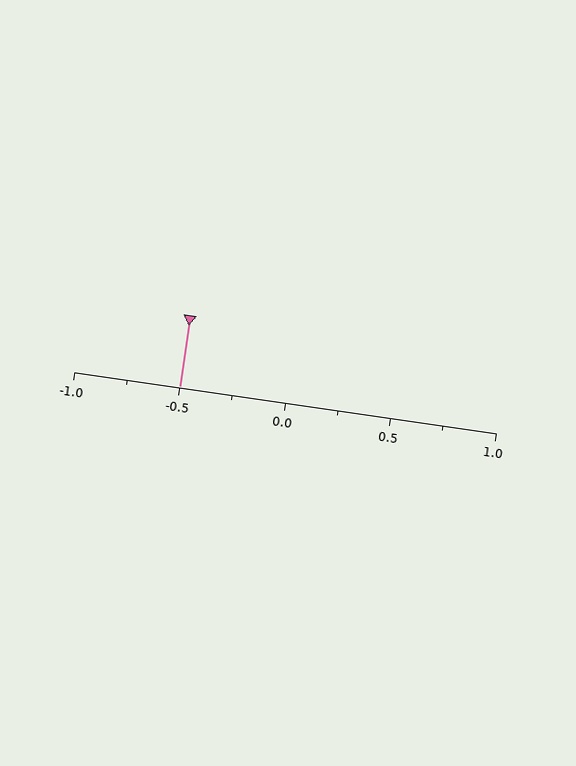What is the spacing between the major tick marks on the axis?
The major ticks are spaced 0.5 apart.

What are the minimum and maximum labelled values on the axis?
The axis runs from -1.0 to 1.0.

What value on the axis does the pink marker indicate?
The marker indicates approximately -0.5.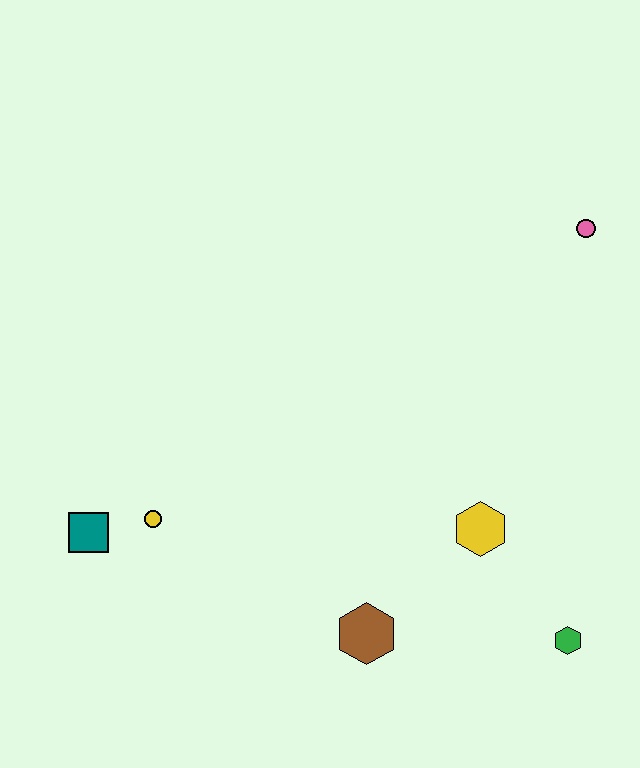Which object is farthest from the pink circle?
The teal square is farthest from the pink circle.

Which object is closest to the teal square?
The yellow circle is closest to the teal square.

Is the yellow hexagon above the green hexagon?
Yes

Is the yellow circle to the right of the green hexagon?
No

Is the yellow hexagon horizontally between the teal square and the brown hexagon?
No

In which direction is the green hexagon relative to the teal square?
The green hexagon is to the right of the teal square.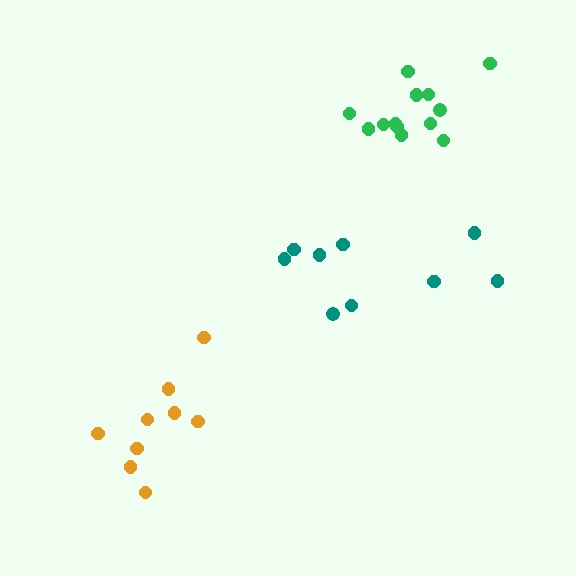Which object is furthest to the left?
The orange cluster is leftmost.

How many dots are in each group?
Group 1: 9 dots, Group 2: 9 dots, Group 3: 13 dots (31 total).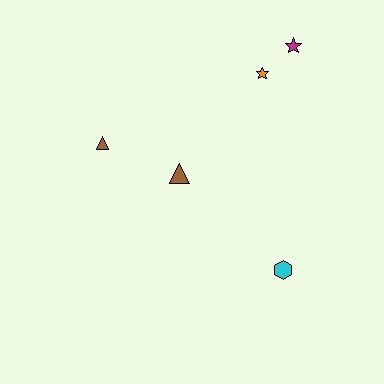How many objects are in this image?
There are 5 objects.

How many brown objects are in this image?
There are 2 brown objects.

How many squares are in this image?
There are no squares.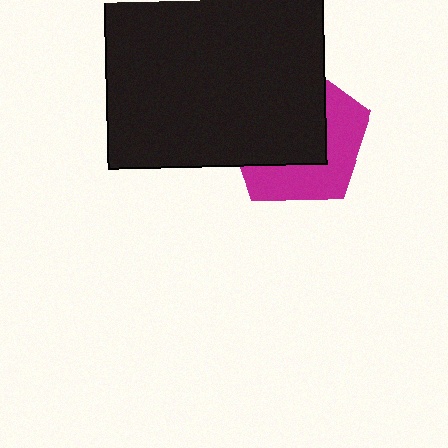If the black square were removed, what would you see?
You would see the complete magenta pentagon.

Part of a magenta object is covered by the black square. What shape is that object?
It is a pentagon.